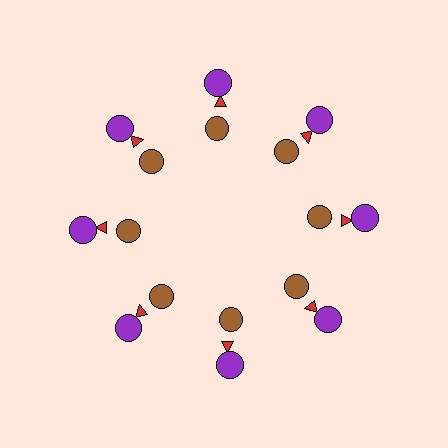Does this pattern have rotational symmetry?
Yes, this pattern has 8-fold rotational symmetry. It looks the same after rotating 45 degrees around the center.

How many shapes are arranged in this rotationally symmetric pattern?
There are 24 shapes, arranged in 8 groups of 3.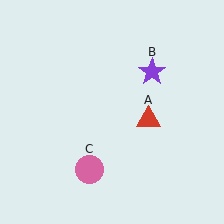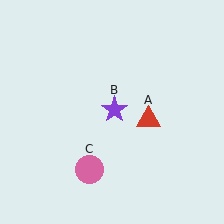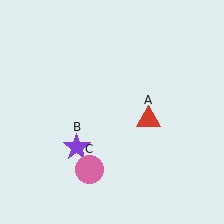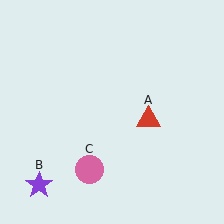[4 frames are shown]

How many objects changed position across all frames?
1 object changed position: purple star (object B).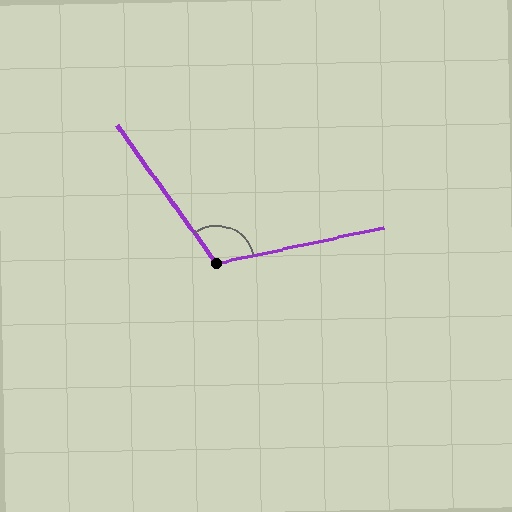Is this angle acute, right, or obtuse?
It is obtuse.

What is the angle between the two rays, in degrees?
Approximately 114 degrees.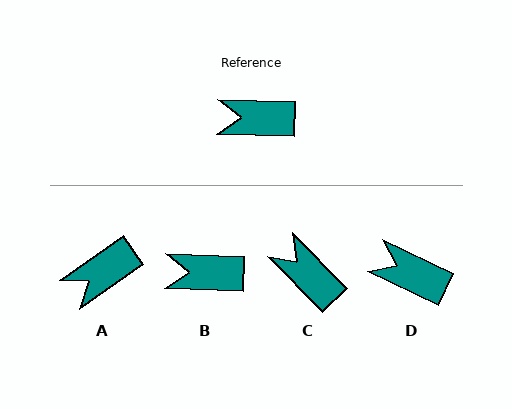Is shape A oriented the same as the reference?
No, it is off by about 37 degrees.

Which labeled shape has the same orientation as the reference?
B.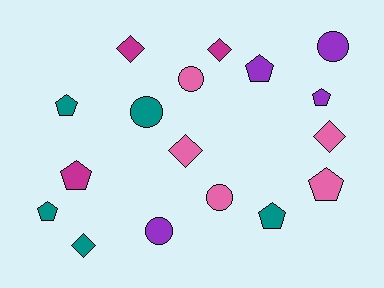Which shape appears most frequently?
Pentagon, with 7 objects.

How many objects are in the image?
There are 17 objects.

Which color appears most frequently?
Teal, with 5 objects.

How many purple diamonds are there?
There are no purple diamonds.